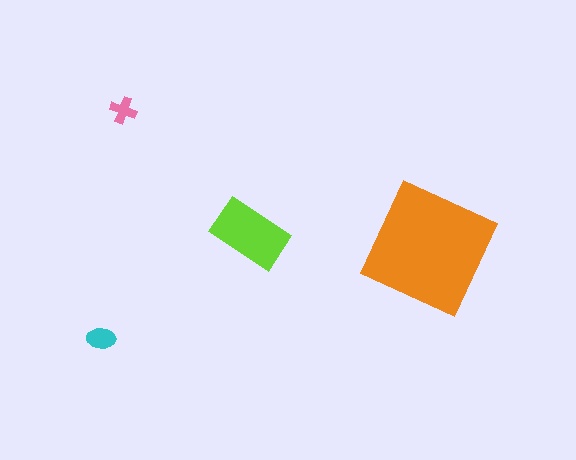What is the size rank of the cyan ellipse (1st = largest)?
3rd.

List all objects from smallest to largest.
The pink cross, the cyan ellipse, the lime rectangle, the orange square.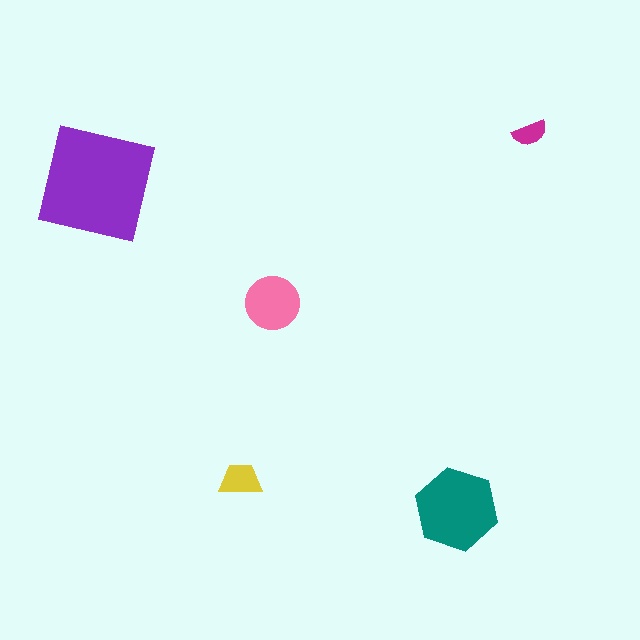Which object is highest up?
The magenta semicircle is topmost.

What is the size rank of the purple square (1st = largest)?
1st.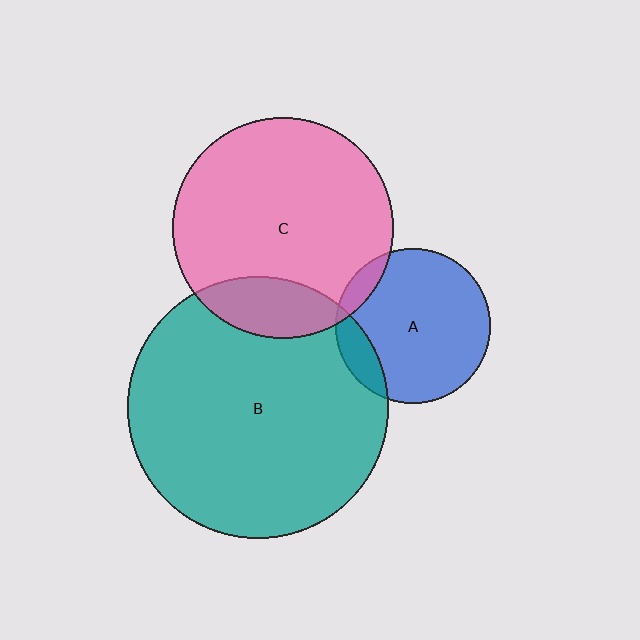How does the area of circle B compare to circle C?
Approximately 1.4 times.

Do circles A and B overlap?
Yes.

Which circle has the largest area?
Circle B (teal).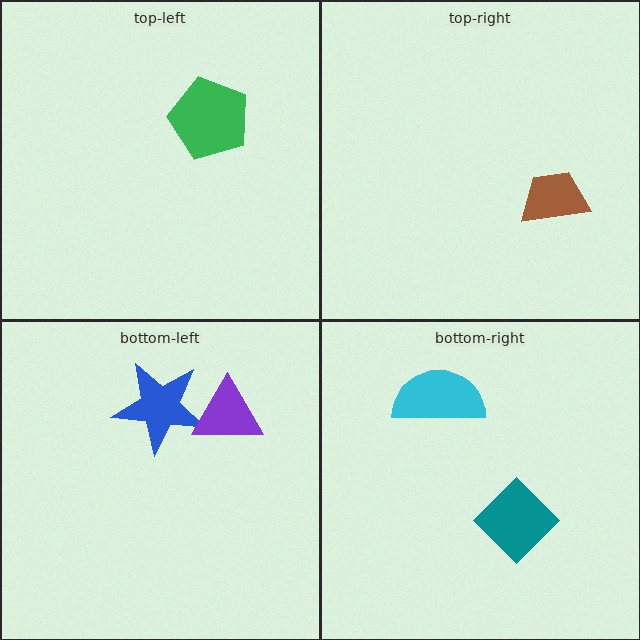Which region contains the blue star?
The bottom-left region.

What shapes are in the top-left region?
The green pentagon.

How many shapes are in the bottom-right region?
2.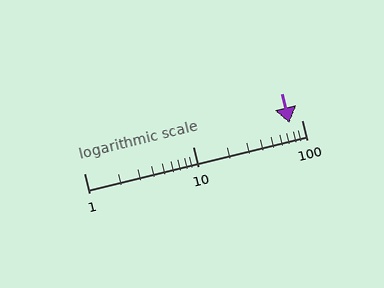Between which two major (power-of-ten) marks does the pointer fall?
The pointer is between 10 and 100.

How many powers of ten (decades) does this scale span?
The scale spans 2 decades, from 1 to 100.